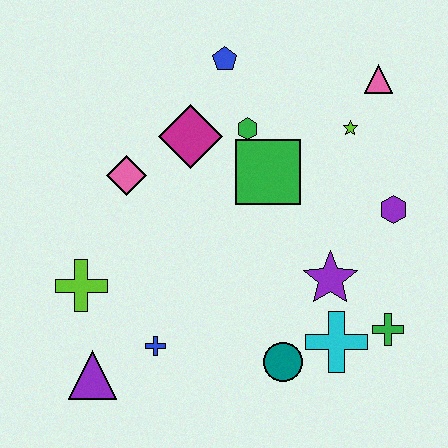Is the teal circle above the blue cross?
No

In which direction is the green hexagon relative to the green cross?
The green hexagon is above the green cross.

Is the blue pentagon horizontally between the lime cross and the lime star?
Yes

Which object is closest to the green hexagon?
The green square is closest to the green hexagon.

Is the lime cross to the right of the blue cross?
No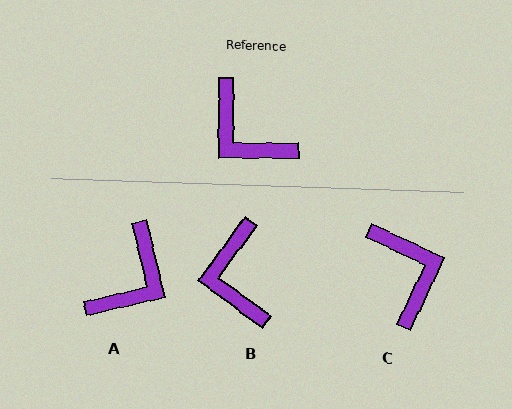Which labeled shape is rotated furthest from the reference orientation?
C, about 155 degrees away.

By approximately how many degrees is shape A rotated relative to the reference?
Approximately 104 degrees counter-clockwise.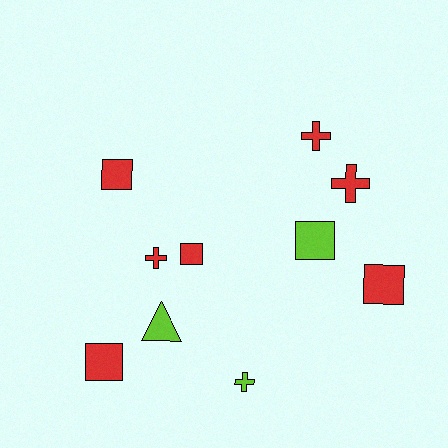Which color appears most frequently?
Red, with 7 objects.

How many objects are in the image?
There are 10 objects.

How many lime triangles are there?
There is 1 lime triangle.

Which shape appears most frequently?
Square, with 5 objects.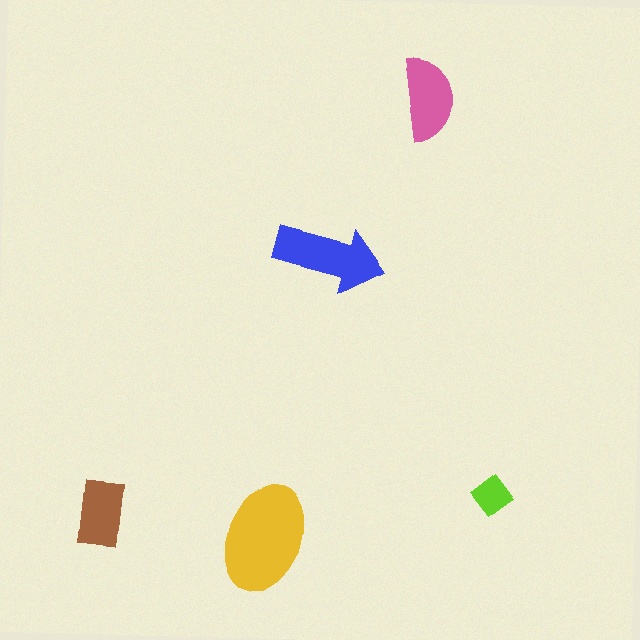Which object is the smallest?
The lime diamond.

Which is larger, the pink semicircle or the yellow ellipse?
The yellow ellipse.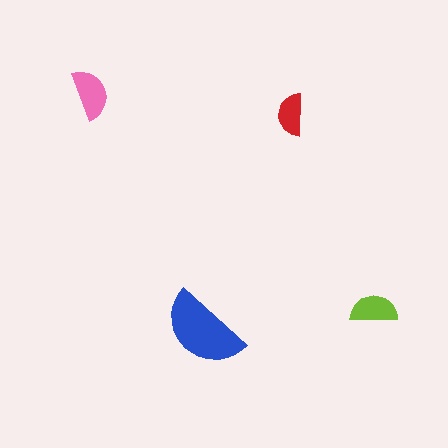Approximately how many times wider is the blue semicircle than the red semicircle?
About 2 times wider.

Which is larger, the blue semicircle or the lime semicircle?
The blue one.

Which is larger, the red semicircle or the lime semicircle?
The lime one.